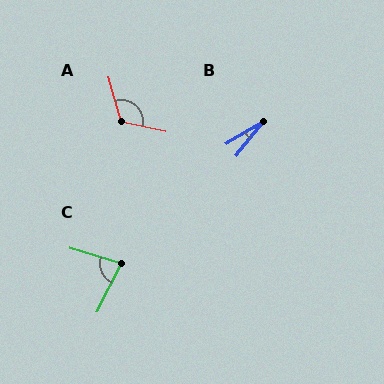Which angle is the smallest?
B, at approximately 20 degrees.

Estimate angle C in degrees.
Approximately 80 degrees.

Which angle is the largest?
A, at approximately 119 degrees.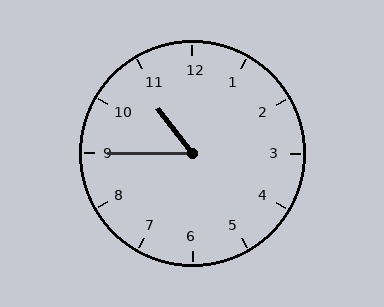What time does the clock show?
10:45.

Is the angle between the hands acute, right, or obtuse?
It is acute.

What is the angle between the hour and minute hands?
Approximately 52 degrees.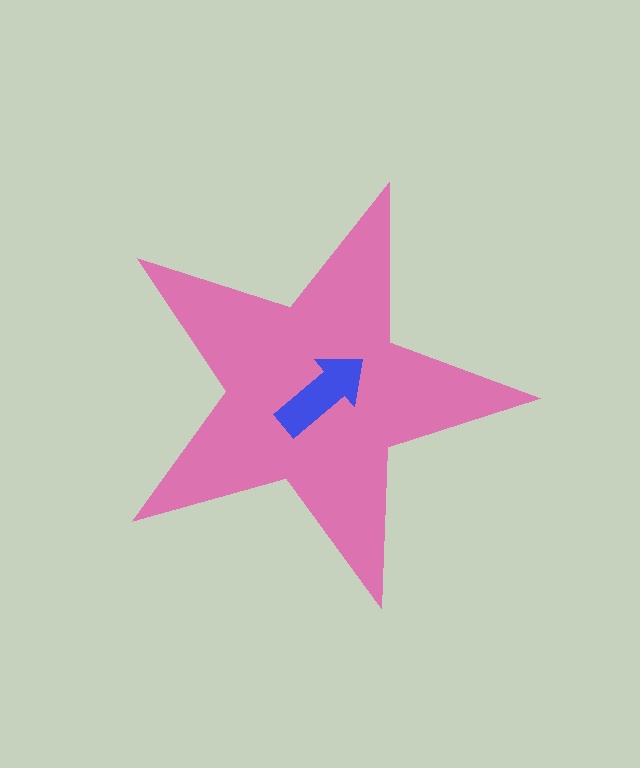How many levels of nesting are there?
2.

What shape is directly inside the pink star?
The blue arrow.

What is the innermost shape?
The blue arrow.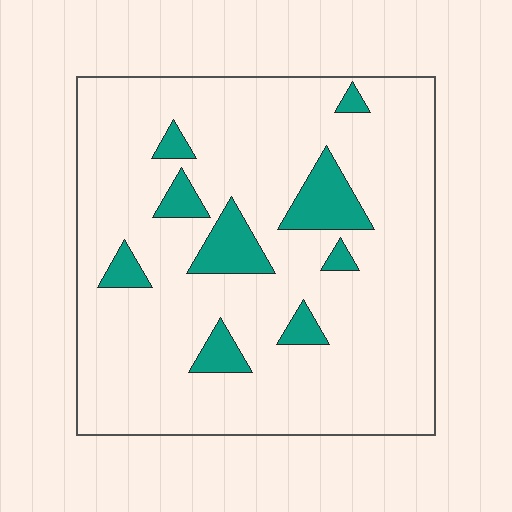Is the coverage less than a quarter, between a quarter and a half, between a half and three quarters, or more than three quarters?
Less than a quarter.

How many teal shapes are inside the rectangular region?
9.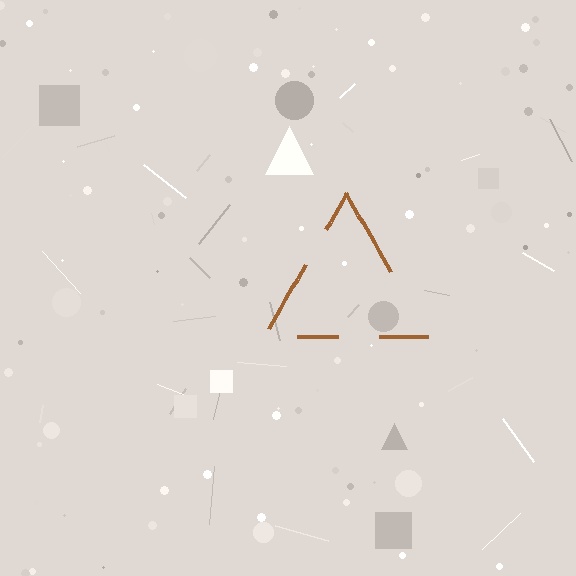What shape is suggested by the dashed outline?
The dashed outline suggests a triangle.